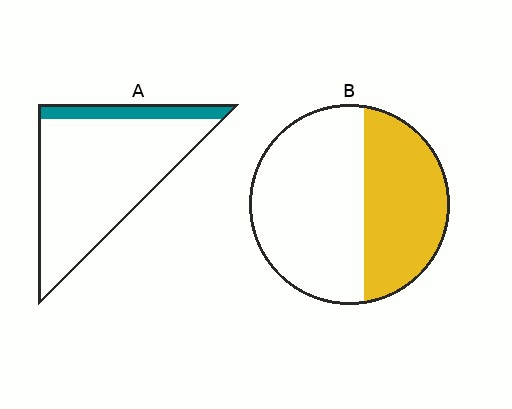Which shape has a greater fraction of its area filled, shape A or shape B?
Shape B.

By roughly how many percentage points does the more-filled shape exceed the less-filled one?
By roughly 25 percentage points (B over A).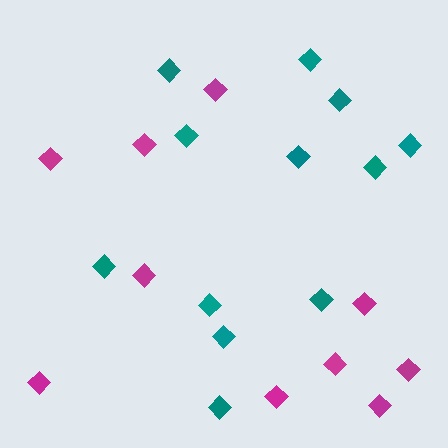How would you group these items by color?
There are 2 groups: one group of teal diamonds (12) and one group of magenta diamonds (10).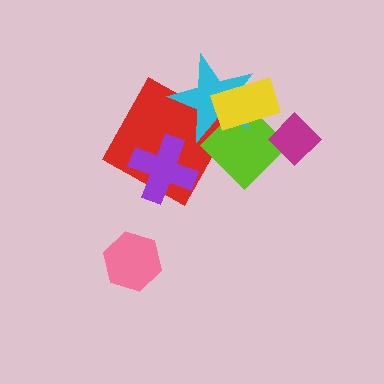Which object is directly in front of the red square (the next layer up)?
The lime diamond is directly in front of the red square.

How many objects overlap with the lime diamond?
4 objects overlap with the lime diamond.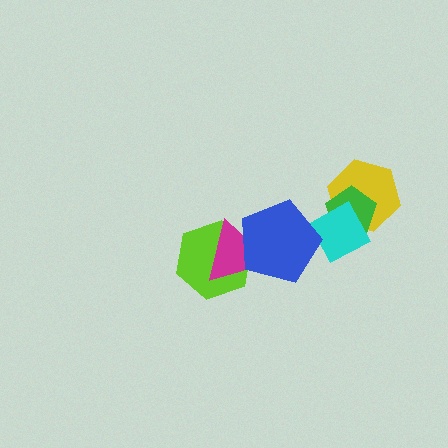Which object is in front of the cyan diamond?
The blue pentagon is in front of the cyan diamond.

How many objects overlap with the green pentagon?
2 objects overlap with the green pentagon.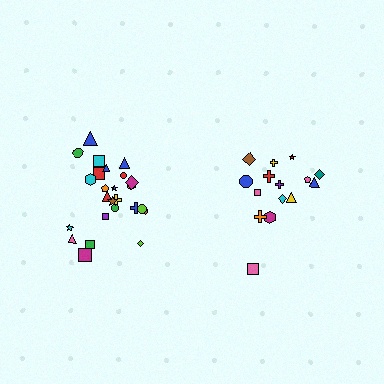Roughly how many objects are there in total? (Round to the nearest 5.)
Roughly 40 objects in total.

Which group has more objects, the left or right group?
The left group.